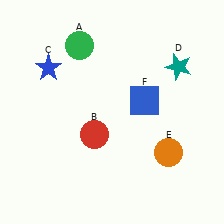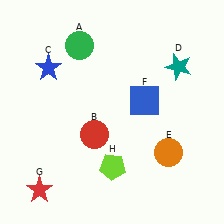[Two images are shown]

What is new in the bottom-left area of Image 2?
A red star (G) was added in the bottom-left area of Image 2.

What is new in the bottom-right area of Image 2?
A lime pentagon (H) was added in the bottom-right area of Image 2.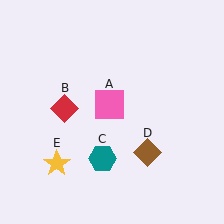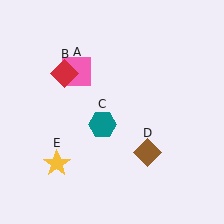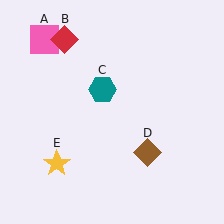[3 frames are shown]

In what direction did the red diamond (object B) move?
The red diamond (object B) moved up.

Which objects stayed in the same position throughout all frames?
Brown diamond (object D) and yellow star (object E) remained stationary.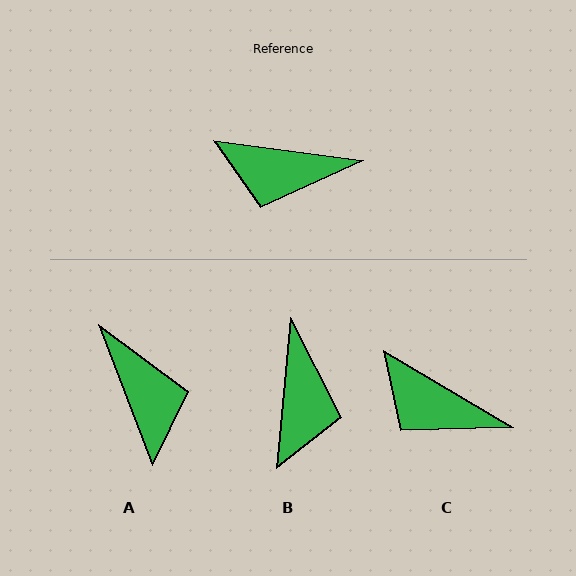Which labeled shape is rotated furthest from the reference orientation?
A, about 118 degrees away.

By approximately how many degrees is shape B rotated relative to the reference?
Approximately 92 degrees counter-clockwise.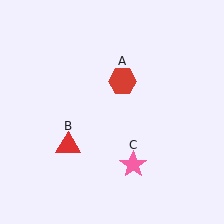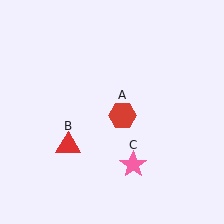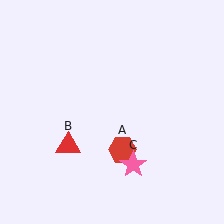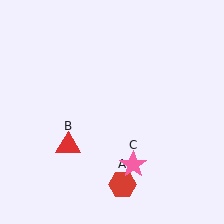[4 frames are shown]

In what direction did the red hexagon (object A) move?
The red hexagon (object A) moved down.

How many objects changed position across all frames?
1 object changed position: red hexagon (object A).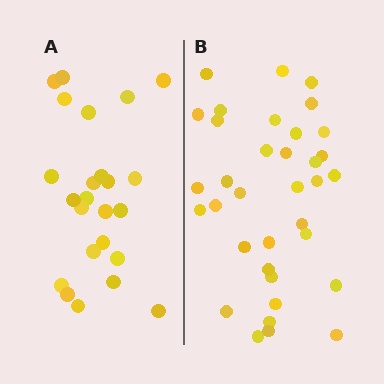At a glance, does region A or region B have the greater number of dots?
Region B (the right region) has more dots.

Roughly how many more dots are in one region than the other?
Region B has roughly 12 or so more dots than region A.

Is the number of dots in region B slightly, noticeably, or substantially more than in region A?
Region B has substantially more. The ratio is roughly 1.5 to 1.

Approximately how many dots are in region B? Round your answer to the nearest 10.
About 40 dots. (The exact count is 35, which rounds to 40.)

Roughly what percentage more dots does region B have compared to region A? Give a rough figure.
About 45% more.